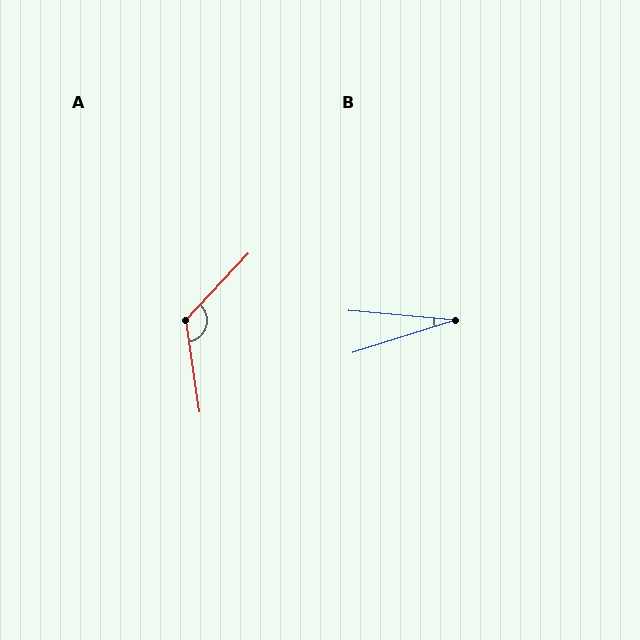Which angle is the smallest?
B, at approximately 23 degrees.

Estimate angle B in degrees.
Approximately 23 degrees.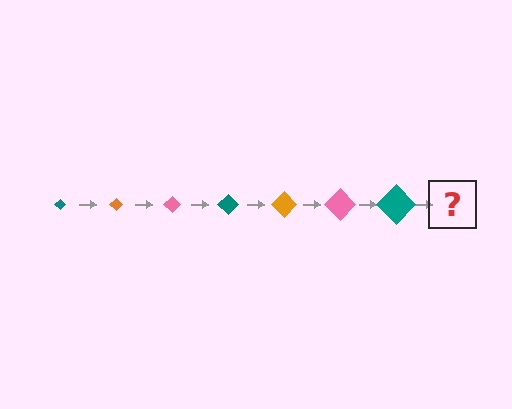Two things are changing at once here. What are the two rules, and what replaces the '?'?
The two rules are that the diamond grows larger each step and the color cycles through teal, orange, and pink. The '?' should be an orange diamond, larger than the previous one.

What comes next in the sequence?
The next element should be an orange diamond, larger than the previous one.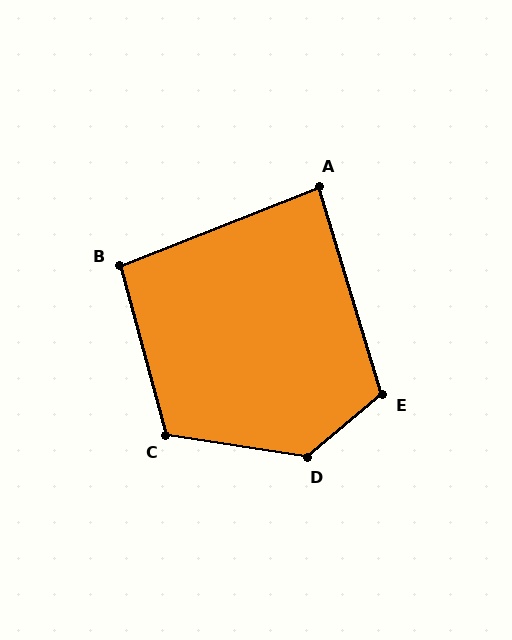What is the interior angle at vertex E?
Approximately 113 degrees (obtuse).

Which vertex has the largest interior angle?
D, at approximately 131 degrees.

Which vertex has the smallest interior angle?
A, at approximately 86 degrees.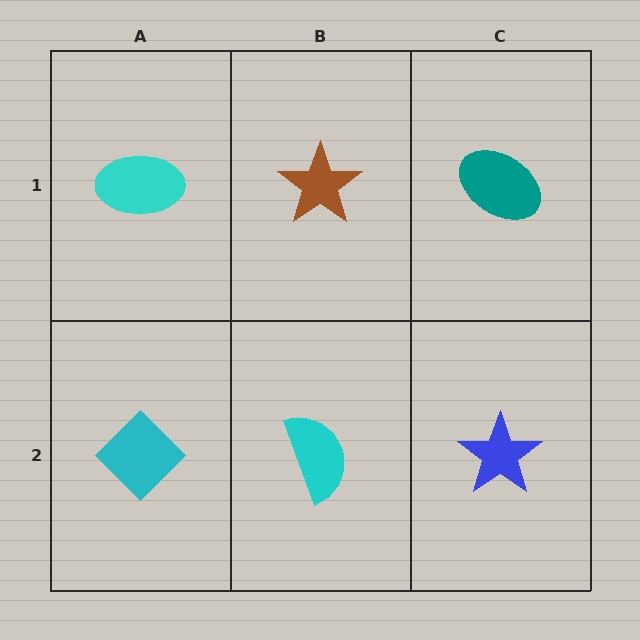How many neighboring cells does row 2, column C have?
2.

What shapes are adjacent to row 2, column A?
A cyan ellipse (row 1, column A), a cyan semicircle (row 2, column B).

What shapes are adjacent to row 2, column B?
A brown star (row 1, column B), a cyan diamond (row 2, column A), a blue star (row 2, column C).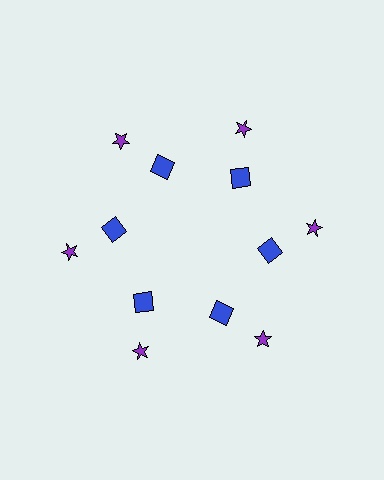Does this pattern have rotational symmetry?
Yes, this pattern has 6-fold rotational symmetry. It looks the same after rotating 60 degrees around the center.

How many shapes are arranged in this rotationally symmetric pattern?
There are 12 shapes, arranged in 6 groups of 2.